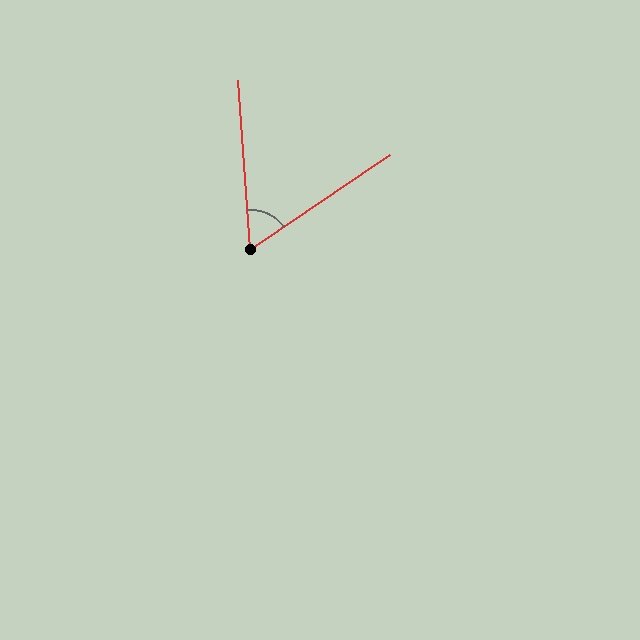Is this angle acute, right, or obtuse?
It is acute.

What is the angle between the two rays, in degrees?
Approximately 60 degrees.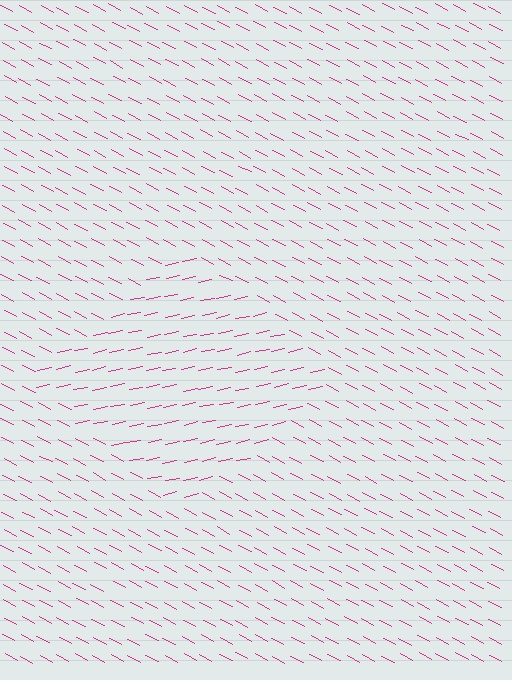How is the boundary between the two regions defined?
The boundary is defined purely by a change in line orientation (approximately 40 degrees difference). All lines are the same color and thickness.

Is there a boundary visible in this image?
Yes, there is a texture boundary formed by a change in line orientation.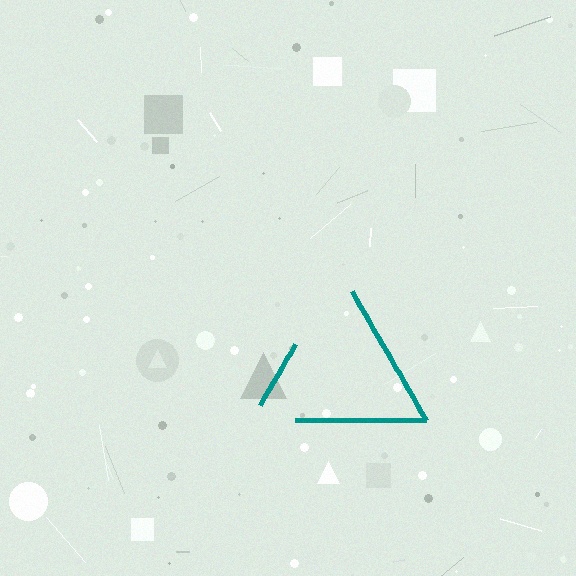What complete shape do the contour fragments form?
The contour fragments form a triangle.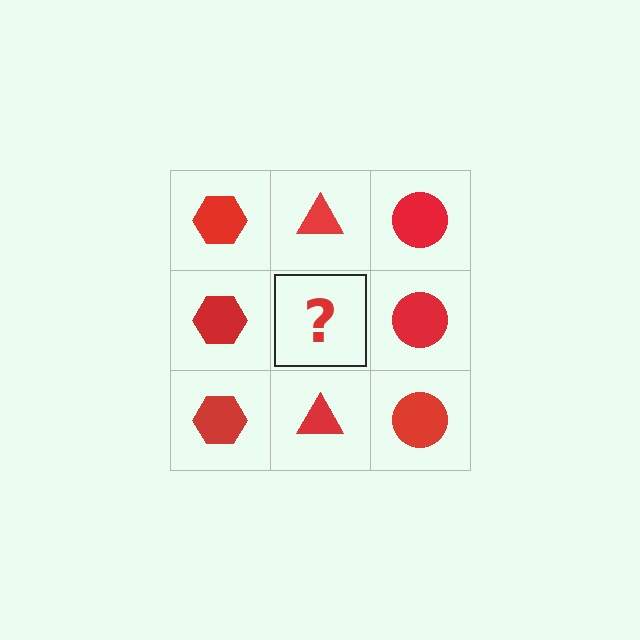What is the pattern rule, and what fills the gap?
The rule is that each column has a consistent shape. The gap should be filled with a red triangle.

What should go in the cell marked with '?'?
The missing cell should contain a red triangle.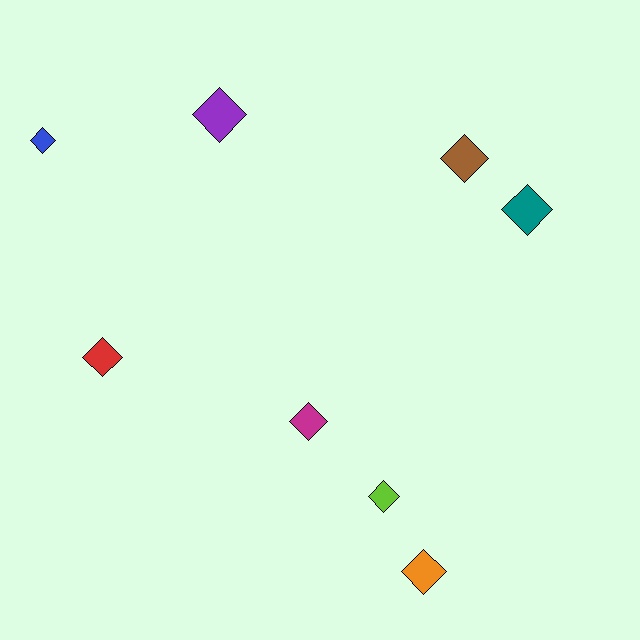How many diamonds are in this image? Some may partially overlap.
There are 8 diamonds.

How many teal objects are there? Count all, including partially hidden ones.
There is 1 teal object.